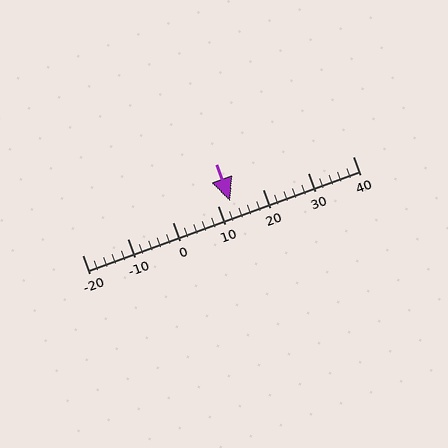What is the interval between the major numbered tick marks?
The major tick marks are spaced 10 units apart.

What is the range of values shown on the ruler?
The ruler shows values from -20 to 40.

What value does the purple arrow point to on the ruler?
The purple arrow points to approximately 13.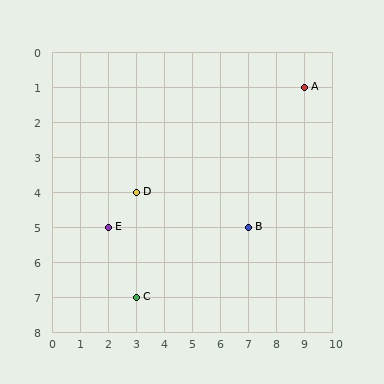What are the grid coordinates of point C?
Point C is at grid coordinates (3, 7).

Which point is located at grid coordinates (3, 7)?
Point C is at (3, 7).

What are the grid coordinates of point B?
Point B is at grid coordinates (7, 5).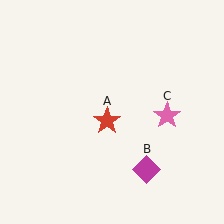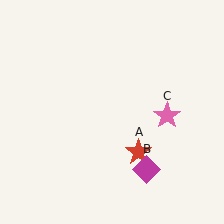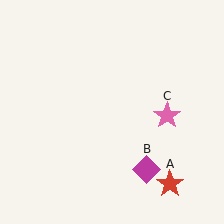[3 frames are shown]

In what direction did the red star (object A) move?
The red star (object A) moved down and to the right.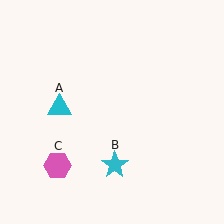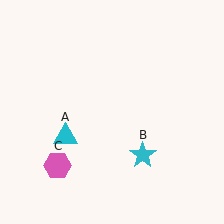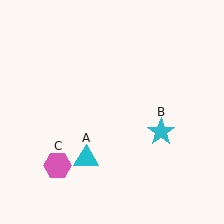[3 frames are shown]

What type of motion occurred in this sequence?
The cyan triangle (object A), cyan star (object B) rotated counterclockwise around the center of the scene.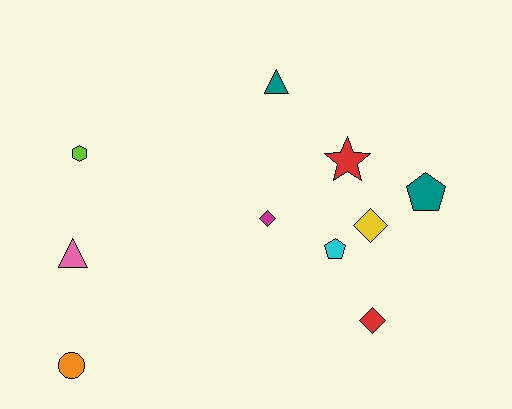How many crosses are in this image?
There are no crosses.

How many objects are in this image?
There are 10 objects.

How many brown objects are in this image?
There are no brown objects.